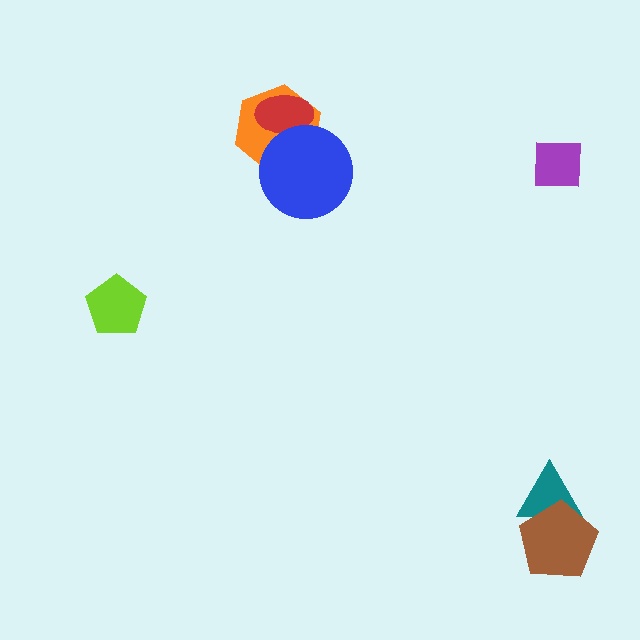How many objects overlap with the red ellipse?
2 objects overlap with the red ellipse.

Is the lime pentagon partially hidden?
No, no other shape covers it.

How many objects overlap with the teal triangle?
1 object overlaps with the teal triangle.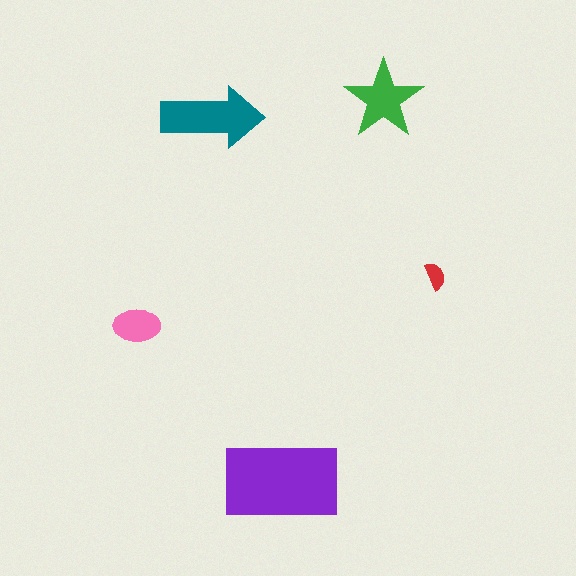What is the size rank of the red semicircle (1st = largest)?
5th.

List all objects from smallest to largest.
The red semicircle, the pink ellipse, the green star, the teal arrow, the purple rectangle.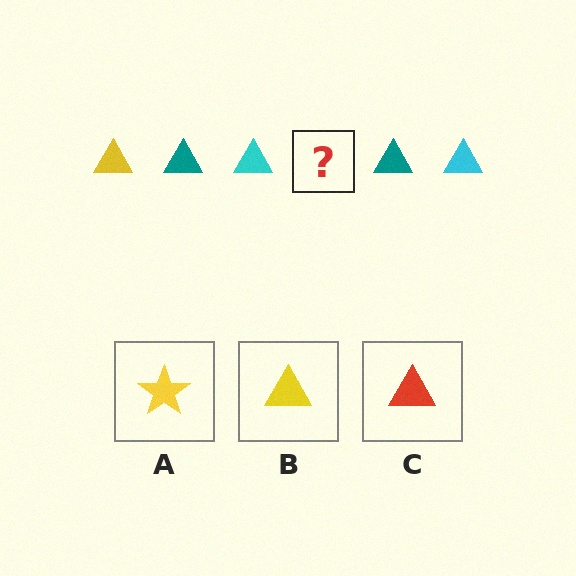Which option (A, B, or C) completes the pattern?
B.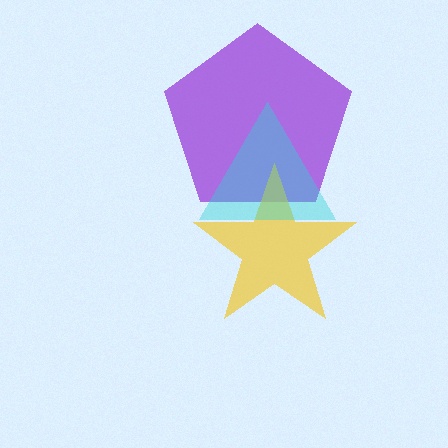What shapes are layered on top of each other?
The layered shapes are: a purple pentagon, a yellow star, a cyan triangle.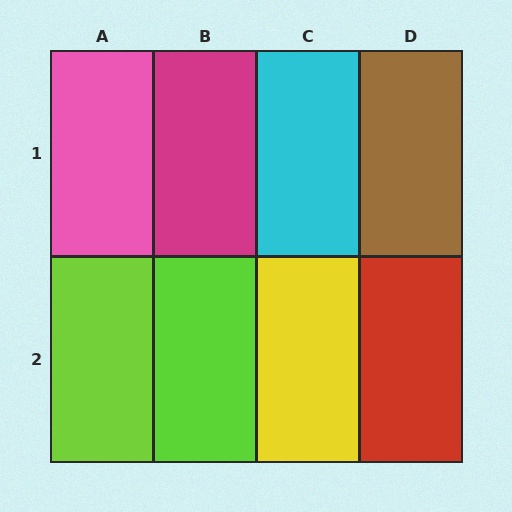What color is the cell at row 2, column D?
Red.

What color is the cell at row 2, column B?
Lime.